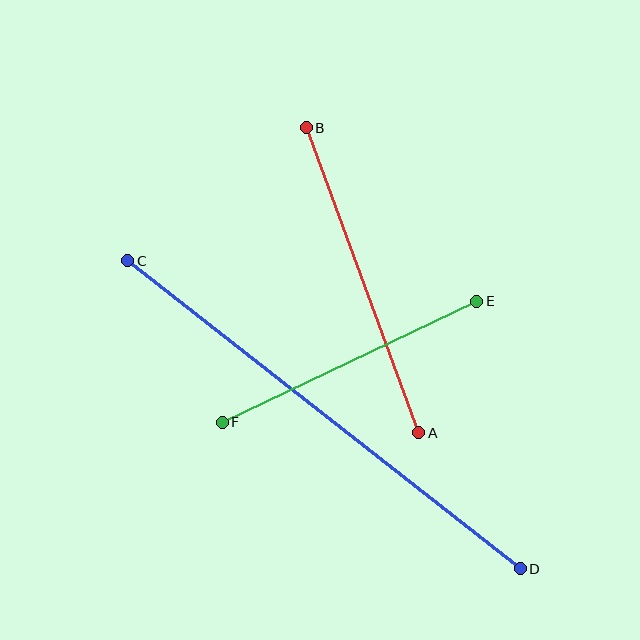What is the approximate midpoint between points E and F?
The midpoint is at approximately (350, 362) pixels.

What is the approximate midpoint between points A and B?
The midpoint is at approximately (362, 280) pixels.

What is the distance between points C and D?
The distance is approximately 499 pixels.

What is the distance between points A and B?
The distance is approximately 325 pixels.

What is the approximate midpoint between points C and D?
The midpoint is at approximately (324, 415) pixels.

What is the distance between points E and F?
The distance is approximately 282 pixels.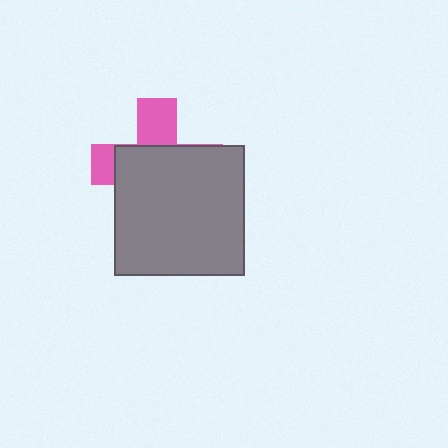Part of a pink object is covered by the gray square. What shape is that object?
It is a cross.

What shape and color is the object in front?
The object in front is a gray square.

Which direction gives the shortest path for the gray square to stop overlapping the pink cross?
Moving down gives the shortest separation.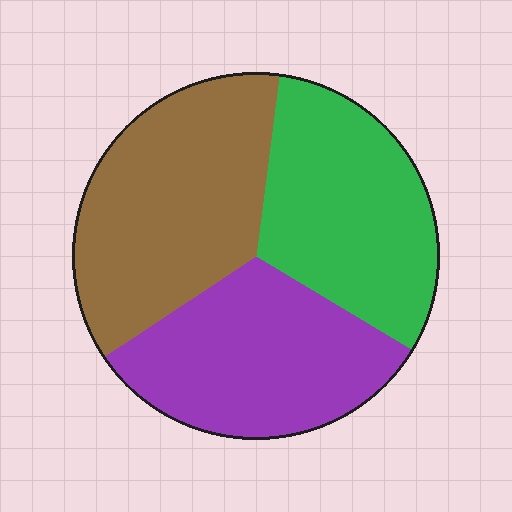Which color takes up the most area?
Brown, at roughly 35%.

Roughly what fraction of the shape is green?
Green takes up about one third (1/3) of the shape.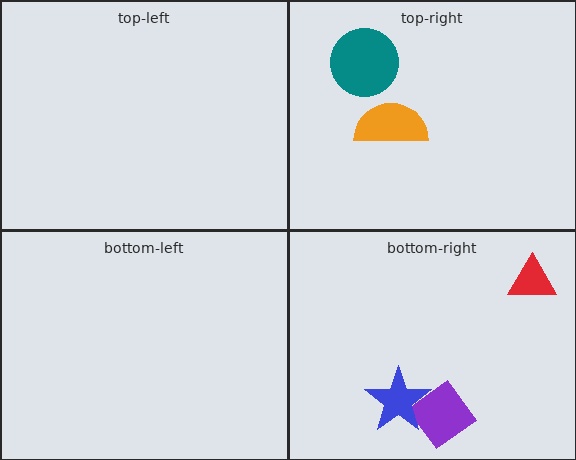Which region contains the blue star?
The bottom-right region.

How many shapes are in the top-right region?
2.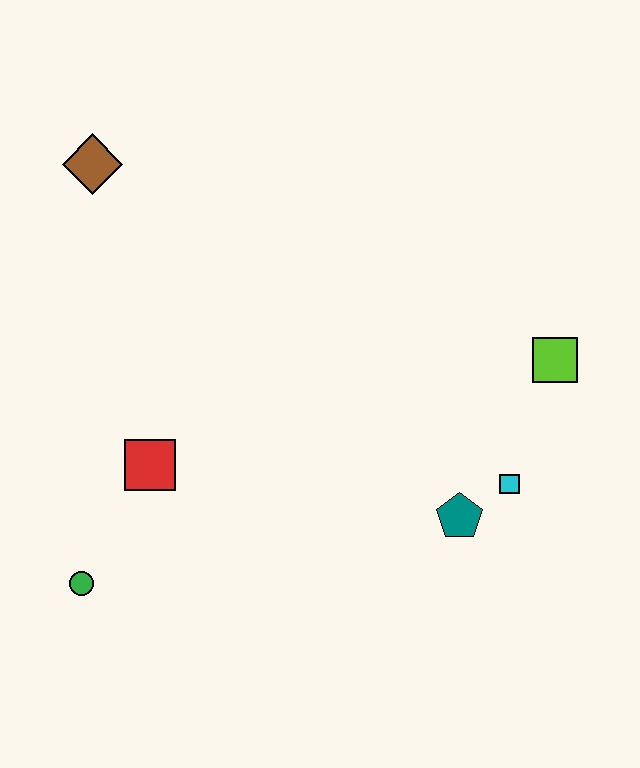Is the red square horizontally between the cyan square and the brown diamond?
Yes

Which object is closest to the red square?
The green circle is closest to the red square.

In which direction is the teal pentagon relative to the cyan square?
The teal pentagon is to the left of the cyan square.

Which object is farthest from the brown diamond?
The cyan square is farthest from the brown diamond.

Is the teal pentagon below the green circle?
No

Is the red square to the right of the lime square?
No